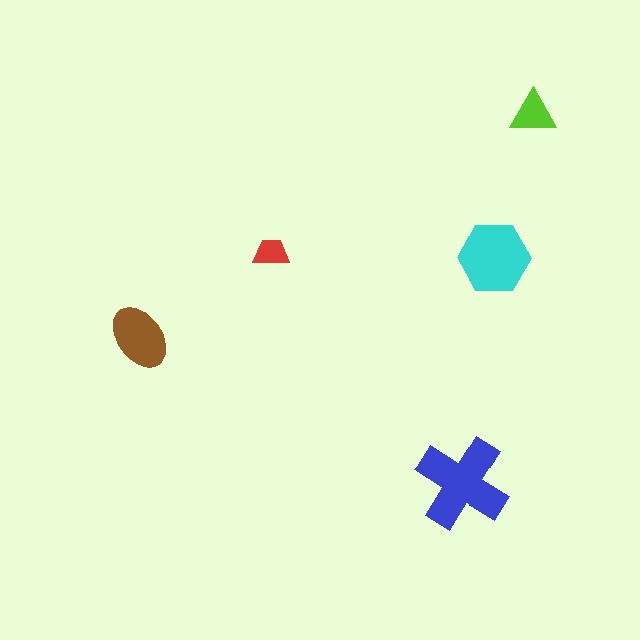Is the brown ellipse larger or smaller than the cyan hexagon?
Smaller.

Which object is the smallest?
The red trapezoid.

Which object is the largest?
The blue cross.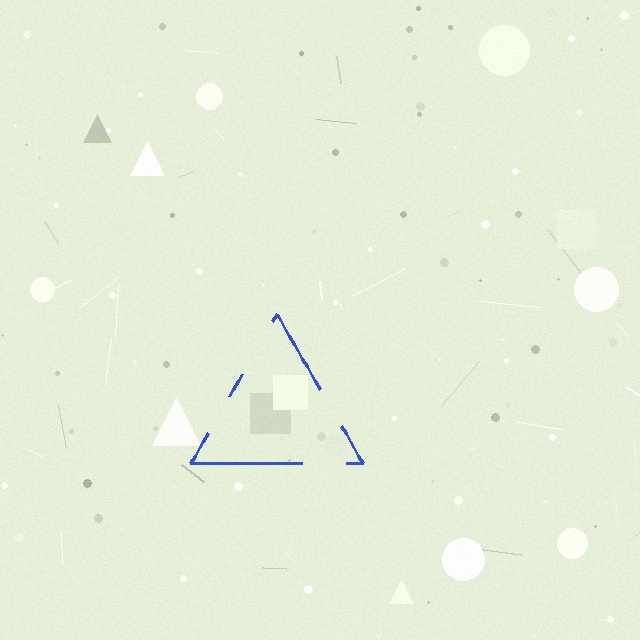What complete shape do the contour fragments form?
The contour fragments form a triangle.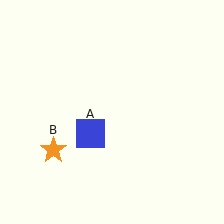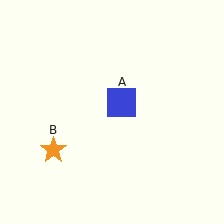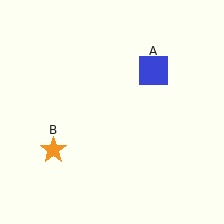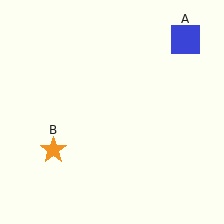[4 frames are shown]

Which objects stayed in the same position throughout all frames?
Orange star (object B) remained stationary.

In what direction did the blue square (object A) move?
The blue square (object A) moved up and to the right.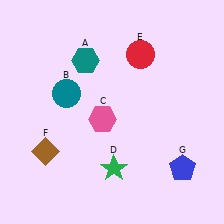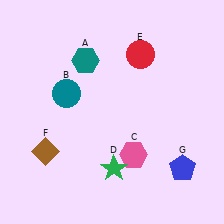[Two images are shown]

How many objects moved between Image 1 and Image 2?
1 object moved between the two images.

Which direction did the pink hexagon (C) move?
The pink hexagon (C) moved down.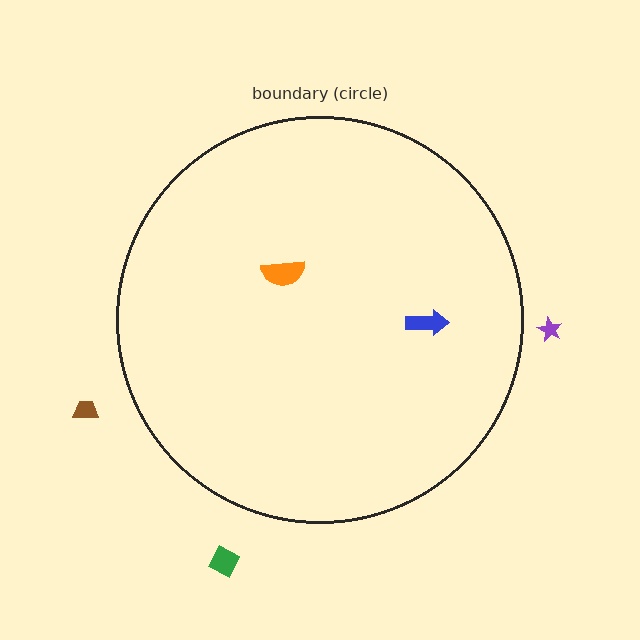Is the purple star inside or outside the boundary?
Outside.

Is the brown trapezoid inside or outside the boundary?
Outside.